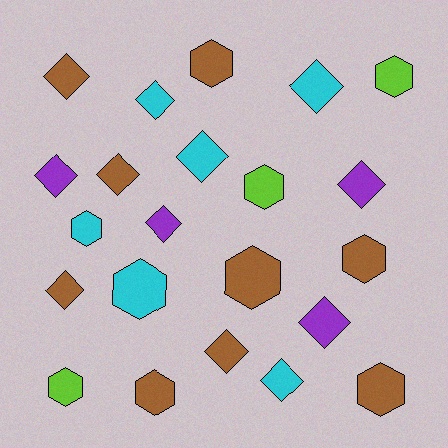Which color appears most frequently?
Brown, with 9 objects.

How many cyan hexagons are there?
There are 2 cyan hexagons.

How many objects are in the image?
There are 22 objects.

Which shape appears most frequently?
Diamond, with 12 objects.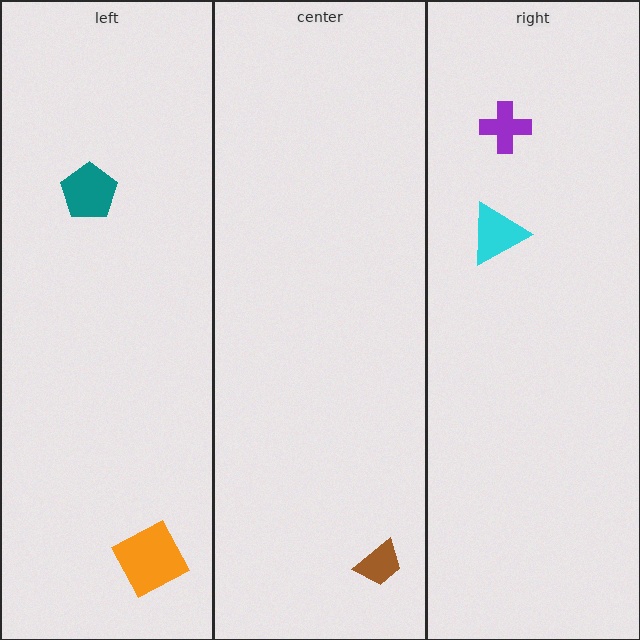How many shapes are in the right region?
2.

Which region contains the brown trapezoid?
The center region.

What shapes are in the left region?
The orange square, the teal pentagon.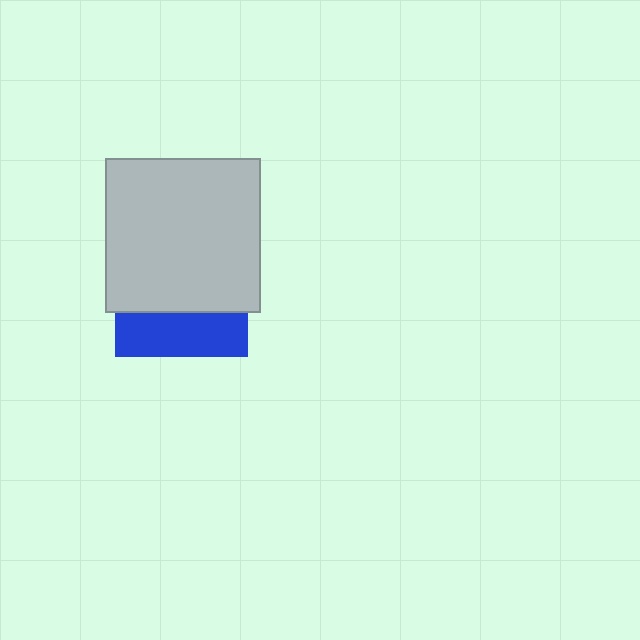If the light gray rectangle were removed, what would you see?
You would see the complete blue square.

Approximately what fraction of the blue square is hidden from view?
Roughly 67% of the blue square is hidden behind the light gray rectangle.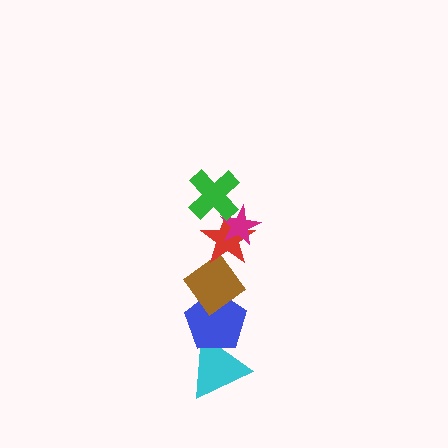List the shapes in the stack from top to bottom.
From top to bottom: the green cross, the magenta star, the red star, the brown diamond, the blue pentagon, the cyan triangle.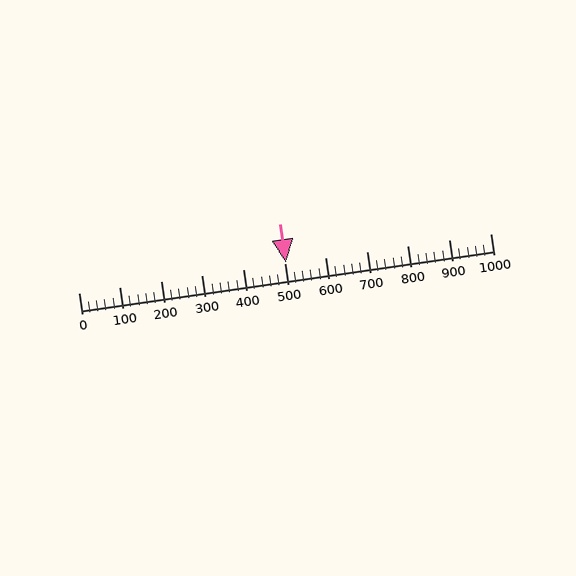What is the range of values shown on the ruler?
The ruler shows values from 0 to 1000.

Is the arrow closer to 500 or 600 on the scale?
The arrow is closer to 500.